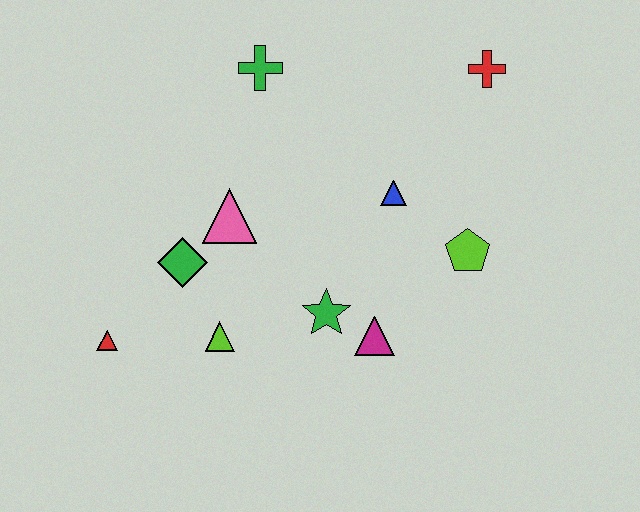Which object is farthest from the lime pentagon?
The red triangle is farthest from the lime pentagon.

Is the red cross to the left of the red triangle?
No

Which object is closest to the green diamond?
The pink triangle is closest to the green diamond.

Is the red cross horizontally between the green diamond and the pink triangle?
No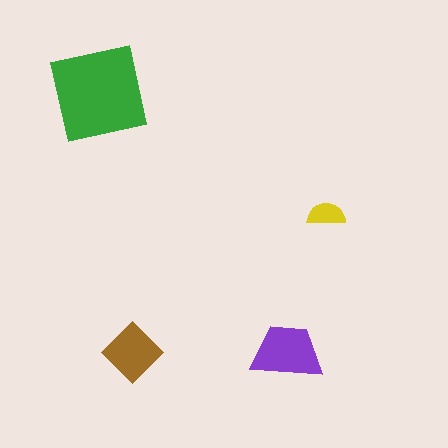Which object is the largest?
The green square.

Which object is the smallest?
The yellow semicircle.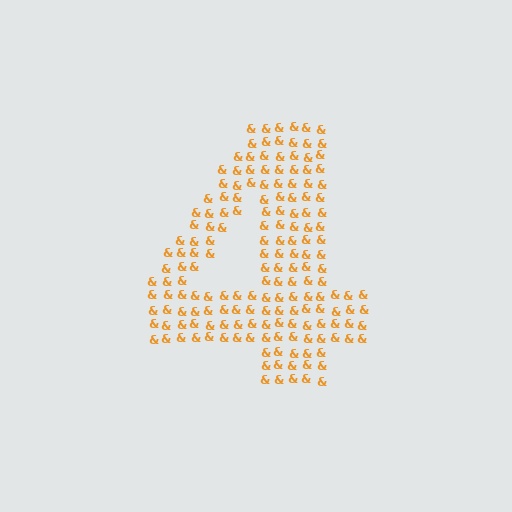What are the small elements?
The small elements are ampersands.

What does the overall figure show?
The overall figure shows the digit 4.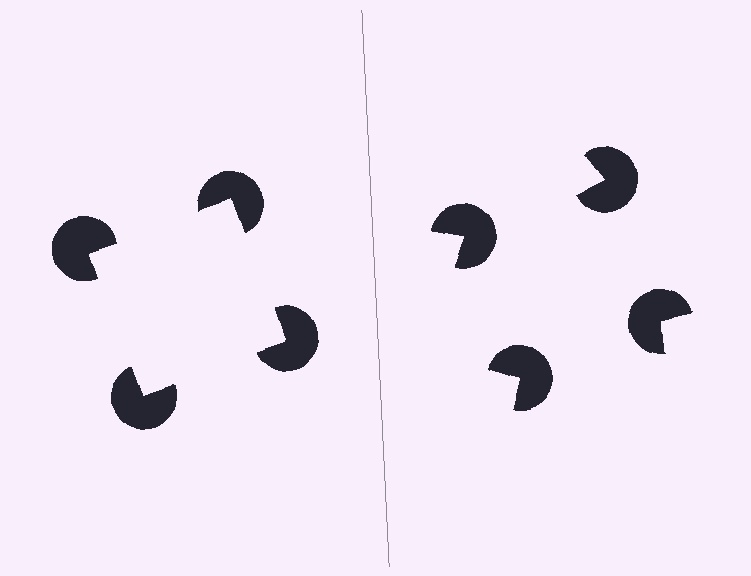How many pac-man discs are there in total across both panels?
8 — 4 on each side.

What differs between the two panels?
The pac-man discs are positioned identically on both sides; only the wedge orientations differ. On the left they align to a square; on the right they are misaligned.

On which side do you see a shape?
An illusory square appears on the left side. On the right side the wedge cuts are rotated, so no coherent shape forms.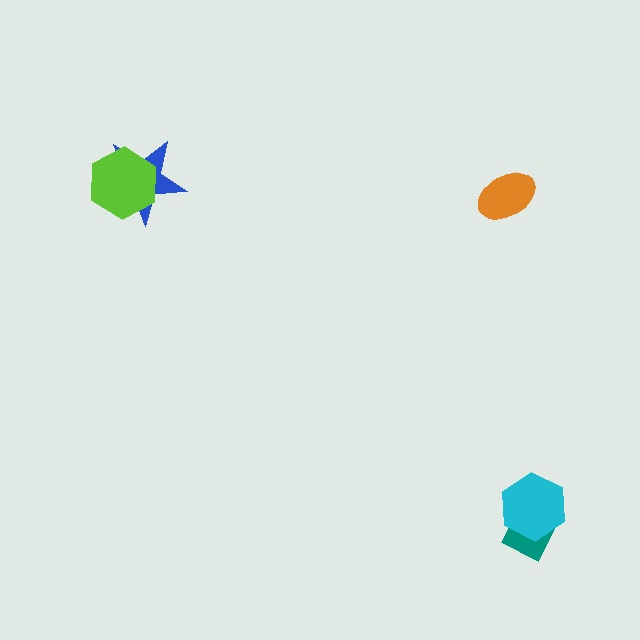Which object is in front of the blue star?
The lime hexagon is in front of the blue star.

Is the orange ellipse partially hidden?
No, no other shape covers it.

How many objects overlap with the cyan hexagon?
1 object overlaps with the cyan hexagon.